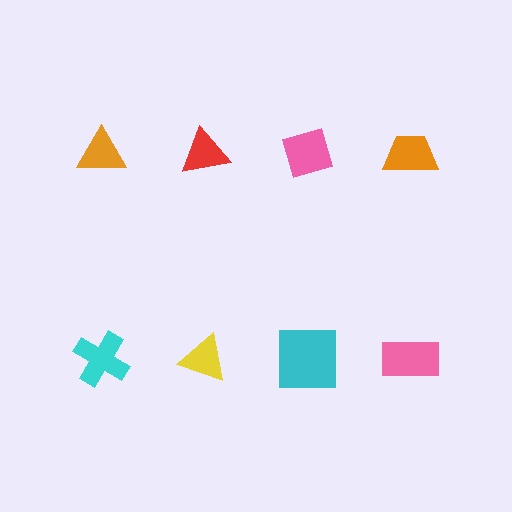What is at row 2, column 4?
A pink rectangle.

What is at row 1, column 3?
A pink diamond.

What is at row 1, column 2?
A red triangle.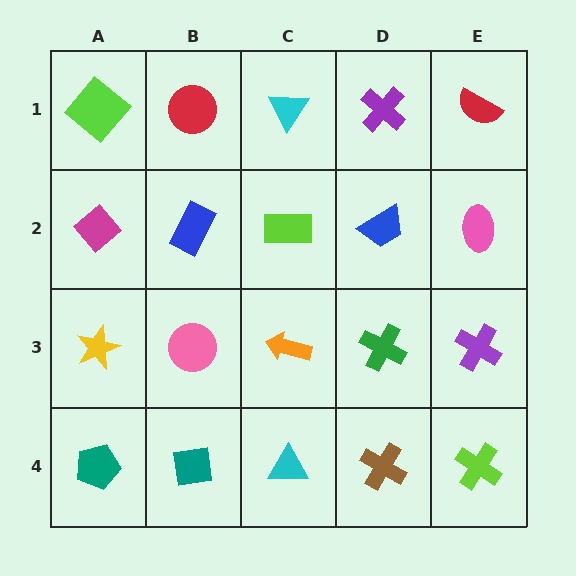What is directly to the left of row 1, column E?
A purple cross.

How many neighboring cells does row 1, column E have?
2.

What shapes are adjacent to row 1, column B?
A blue rectangle (row 2, column B), a lime diamond (row 1, column A), a cyan triangle (row 1, column C).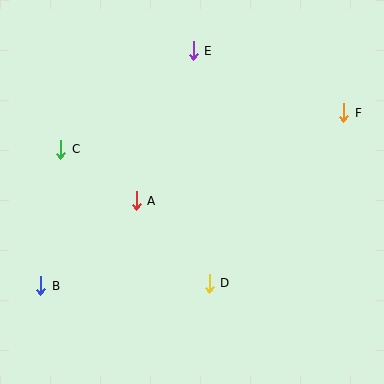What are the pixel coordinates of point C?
Point C is at (61, 149).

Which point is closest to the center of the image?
Point A at (136, 201) is closest to the center.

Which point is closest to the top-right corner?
Point F is closest to the top-right corner.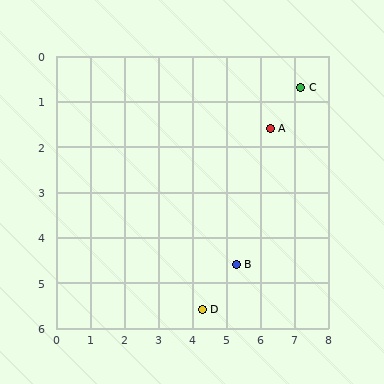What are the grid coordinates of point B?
Point B is at approximately (5.3, 4.6).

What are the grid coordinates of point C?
Point C is at approximately (7.2, 0.7).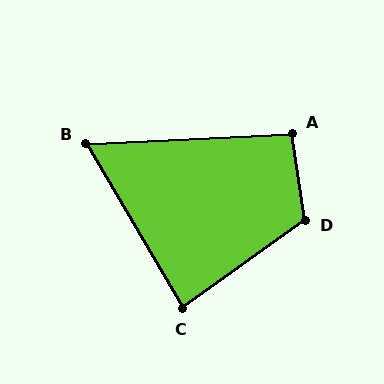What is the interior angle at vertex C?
Approximately 85 degrees (acute).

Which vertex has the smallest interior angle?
B, at approximately 62 degrees.